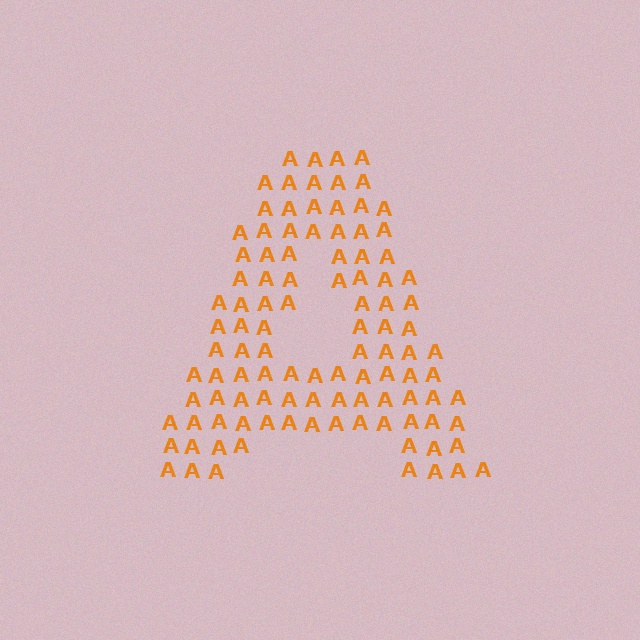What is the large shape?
The large shape is the letter A.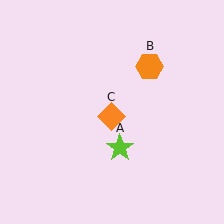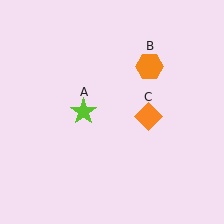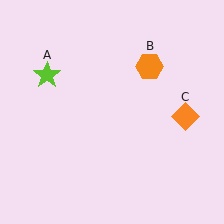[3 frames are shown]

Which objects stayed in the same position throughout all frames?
Orange hexagon (object B) remained stationary.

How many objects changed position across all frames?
2 objects changed position: lime star (object A), orange diamond (object C).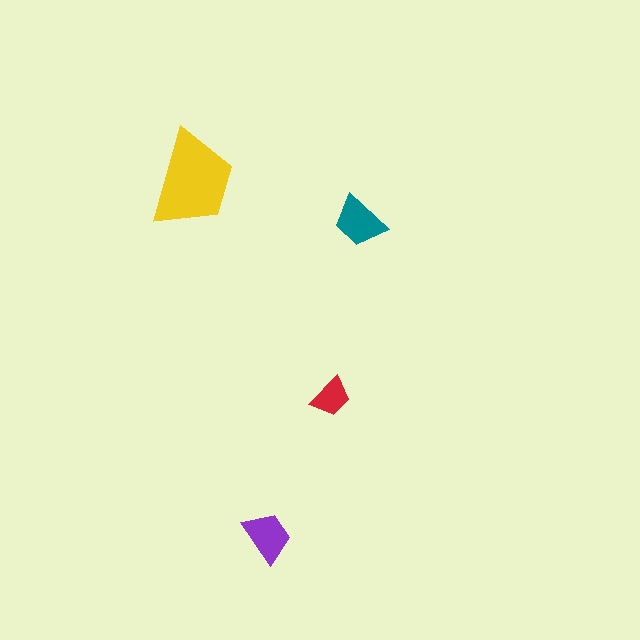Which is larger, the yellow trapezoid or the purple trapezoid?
The yellow one.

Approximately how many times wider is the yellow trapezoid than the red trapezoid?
About 2.5 times wider.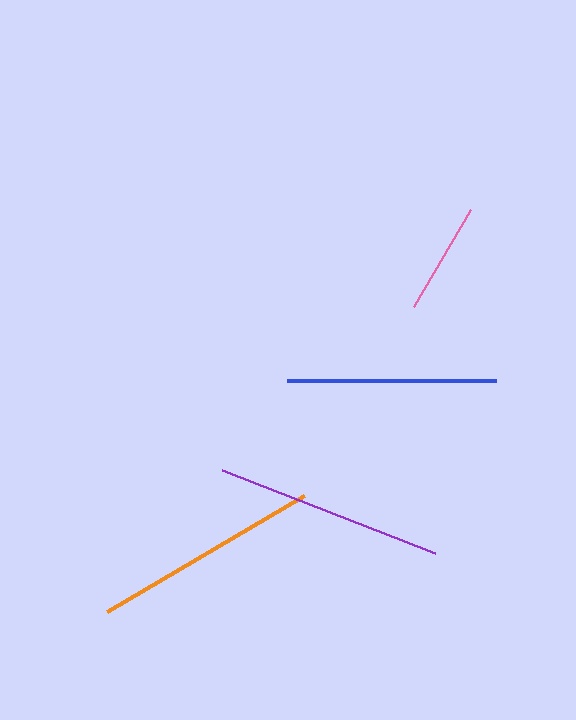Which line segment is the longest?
The orange line is the longest at approximately 229 pixels.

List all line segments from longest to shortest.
From longest to shortest: orange, purple, blue, pink.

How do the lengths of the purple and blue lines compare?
The purple and blue lines are approximately the same length.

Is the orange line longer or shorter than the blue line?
The orange line is longer than the blue line.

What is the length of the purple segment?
The purple segment is approximately 229 pixels long.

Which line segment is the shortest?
The pink line is the shortest at approximately 112 pixels.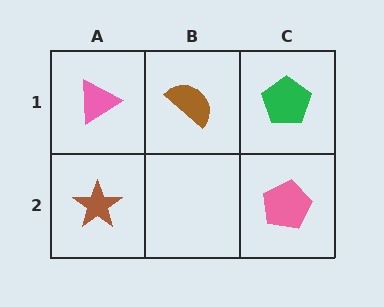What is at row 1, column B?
A brown semicircle.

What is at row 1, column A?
A pink triangle.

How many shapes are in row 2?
2 shapes.